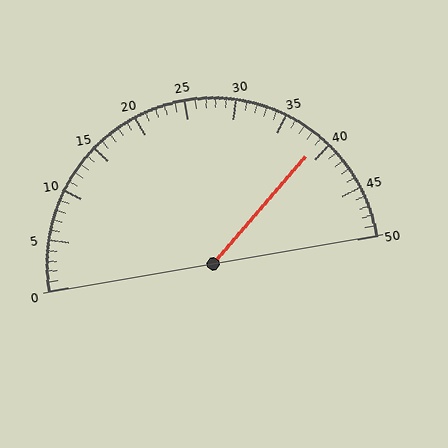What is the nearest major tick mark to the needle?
The nearest major tick mark is 40.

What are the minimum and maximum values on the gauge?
The gauge ranges from 0 to 50.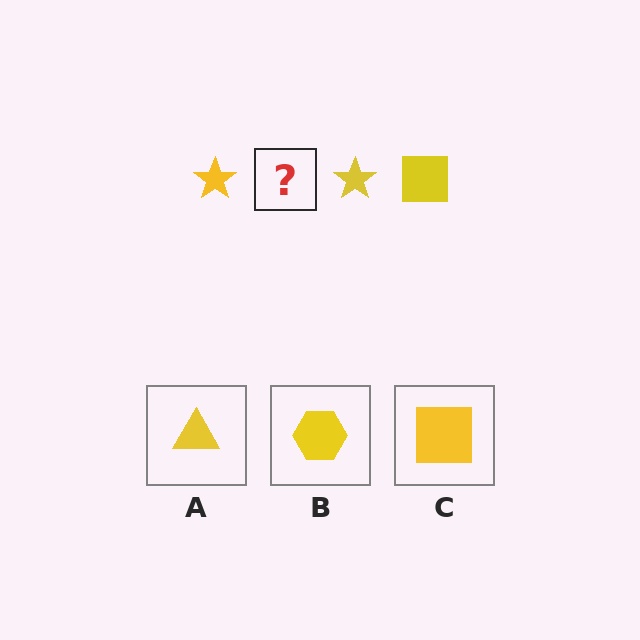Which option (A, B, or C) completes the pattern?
C.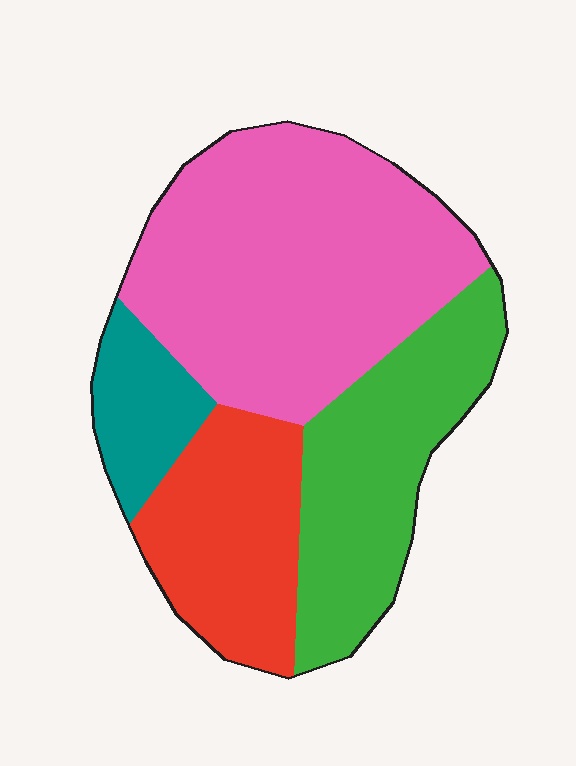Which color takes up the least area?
Teal, at roughly 10%.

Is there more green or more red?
Green.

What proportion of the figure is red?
Red takes up about one fifth (1/5) of the figure.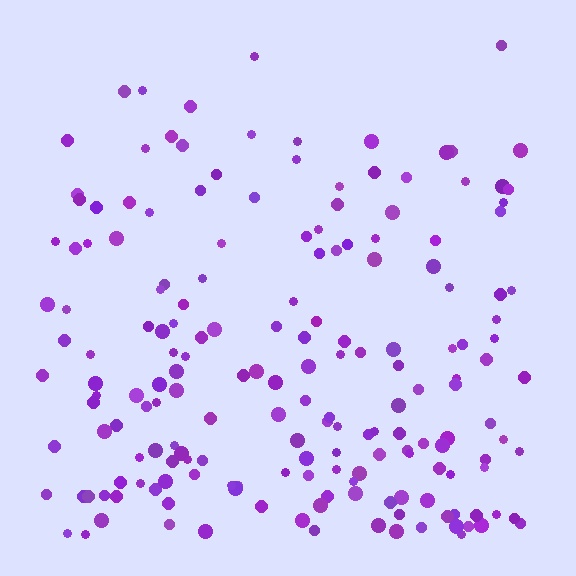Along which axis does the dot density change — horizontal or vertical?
Vertical.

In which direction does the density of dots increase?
From top to bottom, with the bottom side densest.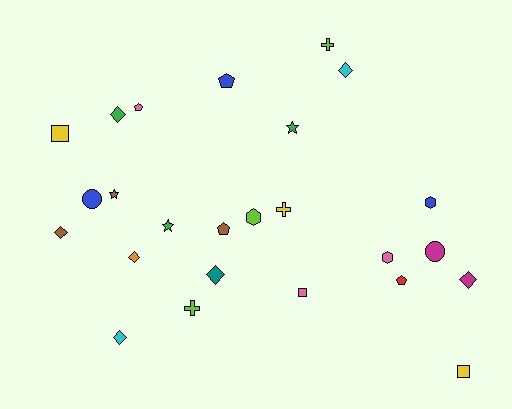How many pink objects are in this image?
There are 3 pink objects.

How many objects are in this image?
There are 25 objects.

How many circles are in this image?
There are 2 circles.